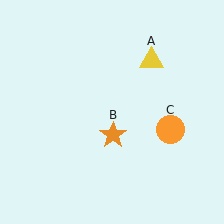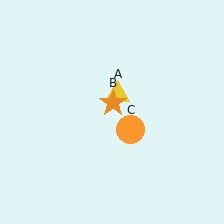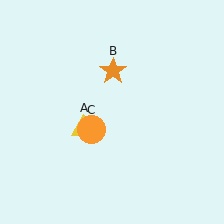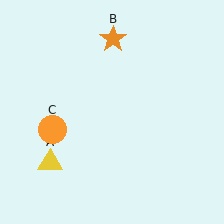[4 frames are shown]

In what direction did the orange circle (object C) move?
The orange circle (object C) moved left.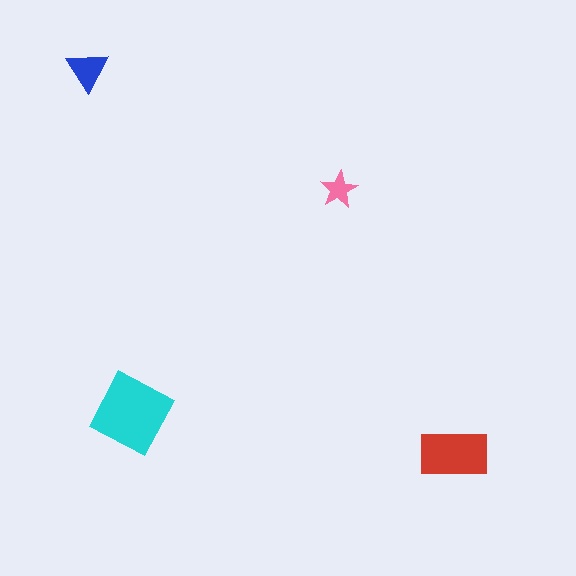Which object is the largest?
The cyan diamond.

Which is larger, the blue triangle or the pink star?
The blue triangle.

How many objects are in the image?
There are 4 objects in the image.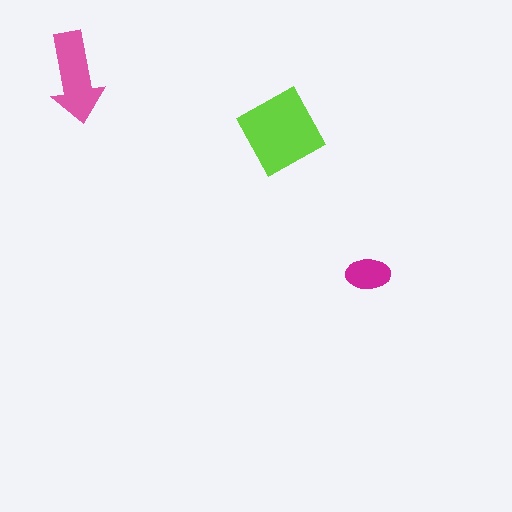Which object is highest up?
The pink arrow is topmost.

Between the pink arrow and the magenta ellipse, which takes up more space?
The pink arrow.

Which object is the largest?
The lime diamond.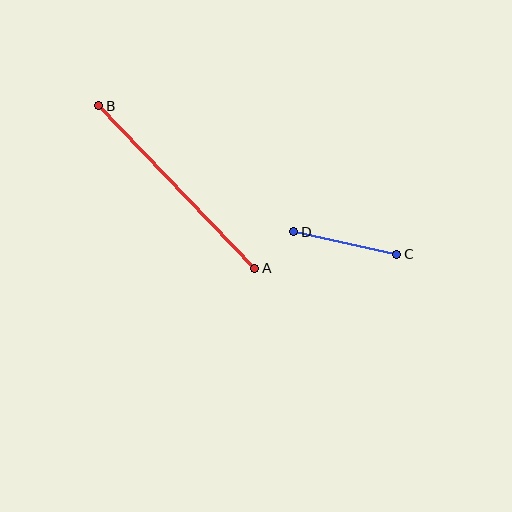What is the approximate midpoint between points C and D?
The midpoint is at approximately (345, 243) pixels.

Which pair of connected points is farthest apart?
Points A and B are farthest apart.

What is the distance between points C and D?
The distance is approximately 106 pixels.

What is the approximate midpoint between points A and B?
The midpoint is at approximately (177, 187) pixels.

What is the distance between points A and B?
The distance is approximately 225 pixels.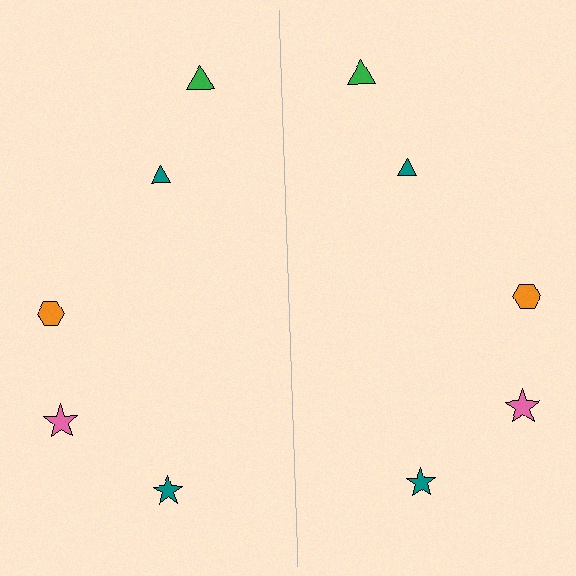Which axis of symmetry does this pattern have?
The pattern has a vertical axis of symmetry running through the center of the image.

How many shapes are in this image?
There are 10 shapes in this image.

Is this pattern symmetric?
Yes, this pattern has bilateral (reflection) symmetry.